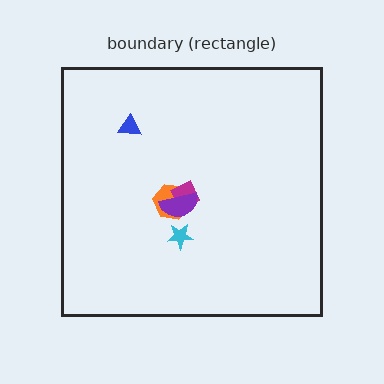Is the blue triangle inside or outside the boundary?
Inside.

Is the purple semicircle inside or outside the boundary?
Inside.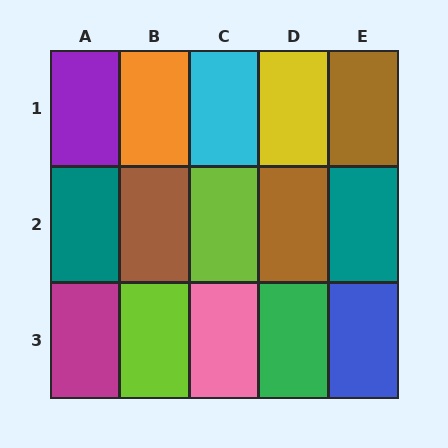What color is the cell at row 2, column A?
Teal.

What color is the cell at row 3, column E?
Blue.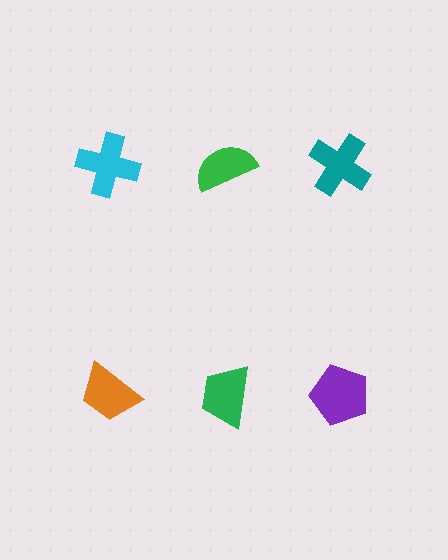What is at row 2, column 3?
A purple pentagon.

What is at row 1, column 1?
A cyan cross.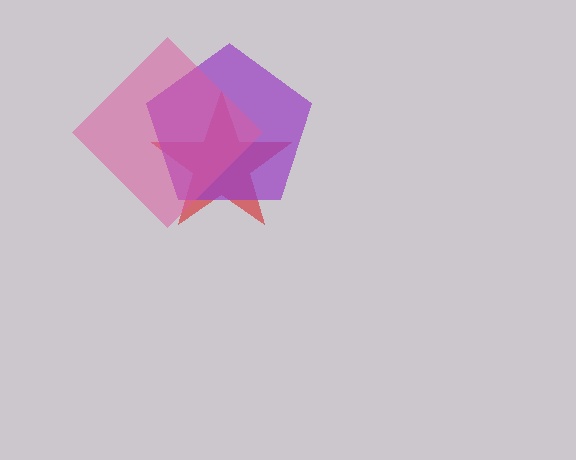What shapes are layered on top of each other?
The layered shapes are: a red star, a purple pentagon, a pink diamond.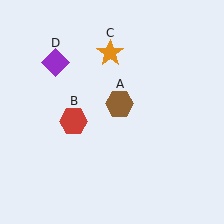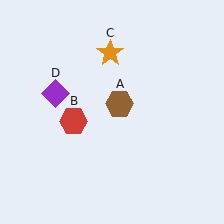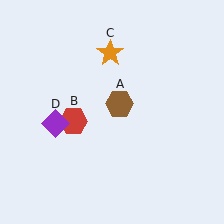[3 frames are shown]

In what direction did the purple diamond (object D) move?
The purple diamond (object D) moved down.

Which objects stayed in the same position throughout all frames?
Brown hexagon (object A) and red hexagon (object B) and orange star (object C) remained stationary.